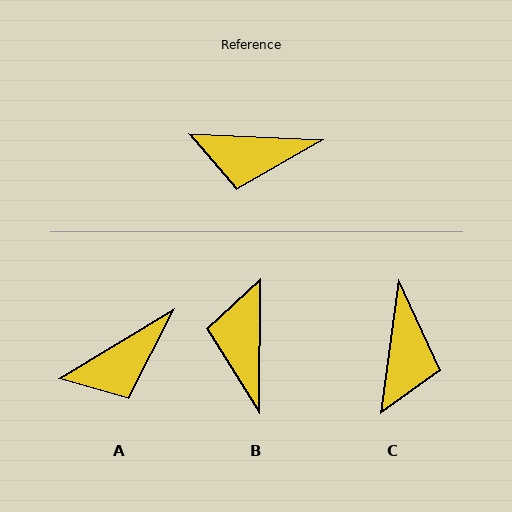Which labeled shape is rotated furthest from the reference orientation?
B, about 88 degrees away.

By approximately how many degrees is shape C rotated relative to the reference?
Approximately 85 degrees counter-clockwise.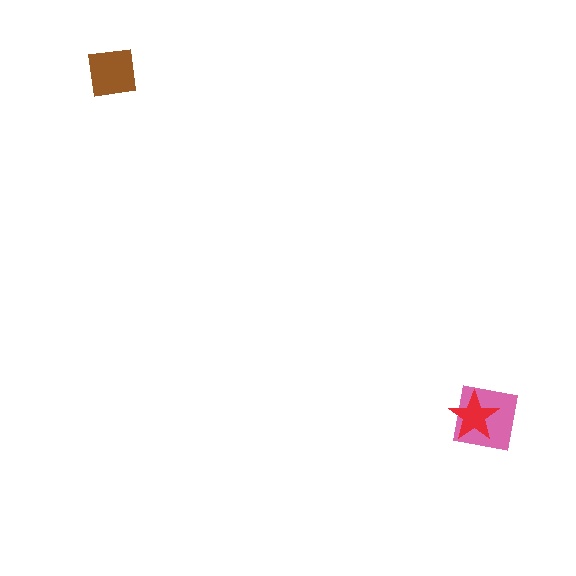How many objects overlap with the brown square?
0 objects overlap with the brown square.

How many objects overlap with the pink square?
1 object overlaps with the pink square.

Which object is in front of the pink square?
The red star is in front of the pink square.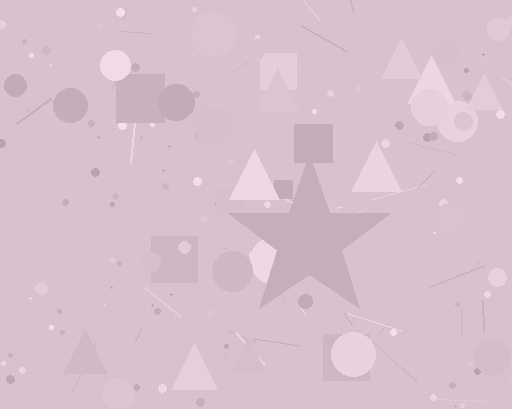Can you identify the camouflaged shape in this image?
The camouflaged shape is a star.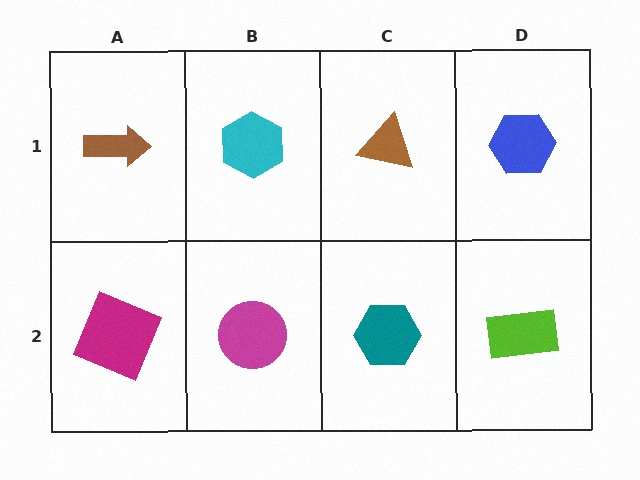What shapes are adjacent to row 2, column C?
A brown triangle (row 1, column C), a magenta circle (row 2, column B), a lime rectangle (row 2, column D).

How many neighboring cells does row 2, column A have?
2.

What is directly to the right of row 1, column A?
A cyan hexagon.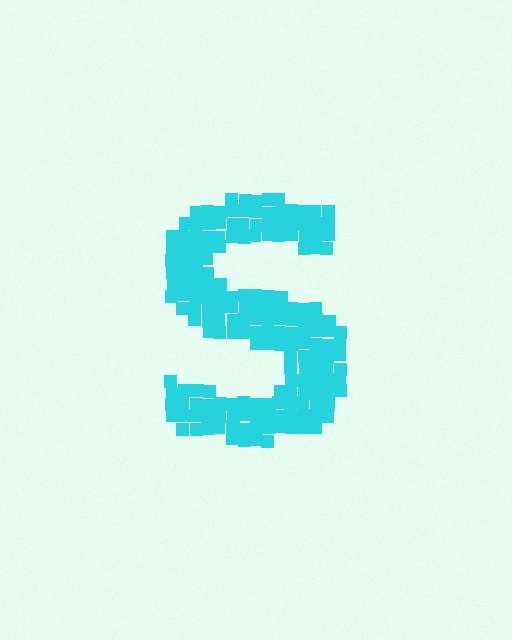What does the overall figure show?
The overall figure shows the letter S.